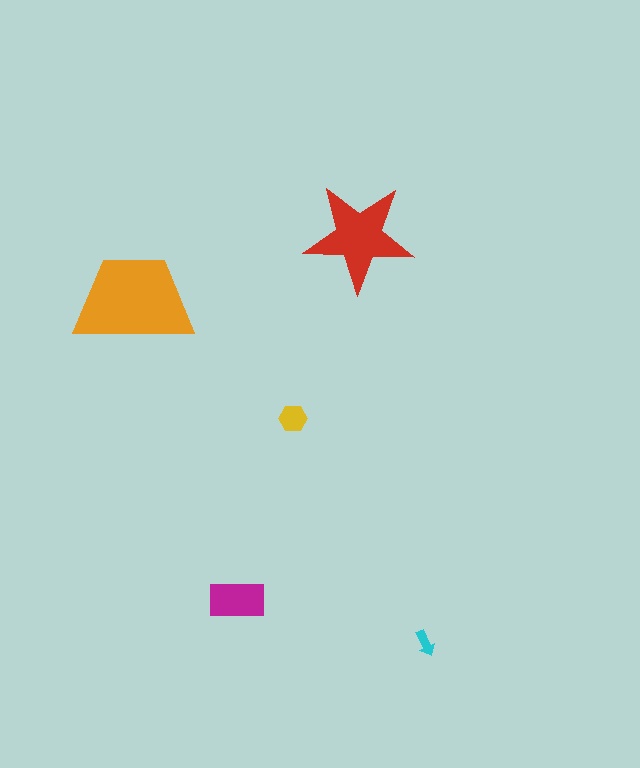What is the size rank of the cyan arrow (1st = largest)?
5th.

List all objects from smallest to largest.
The cyan arrow, the yellow hexagon, the magenta rectangle, the red star, the orange trapezoid.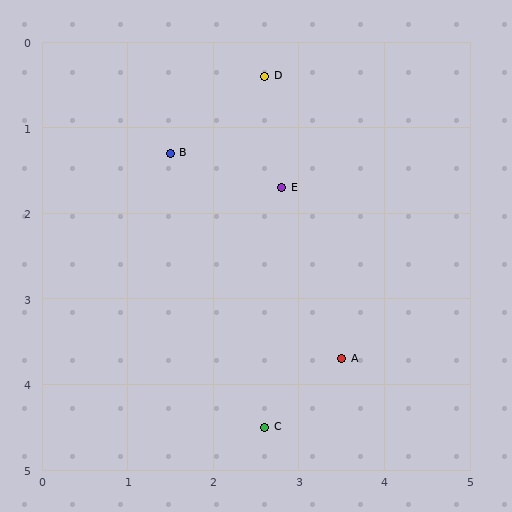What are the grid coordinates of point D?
Point D is at approximately (2.6, 0.4).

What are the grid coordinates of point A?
Point A is at approximately (3.5, 3.7).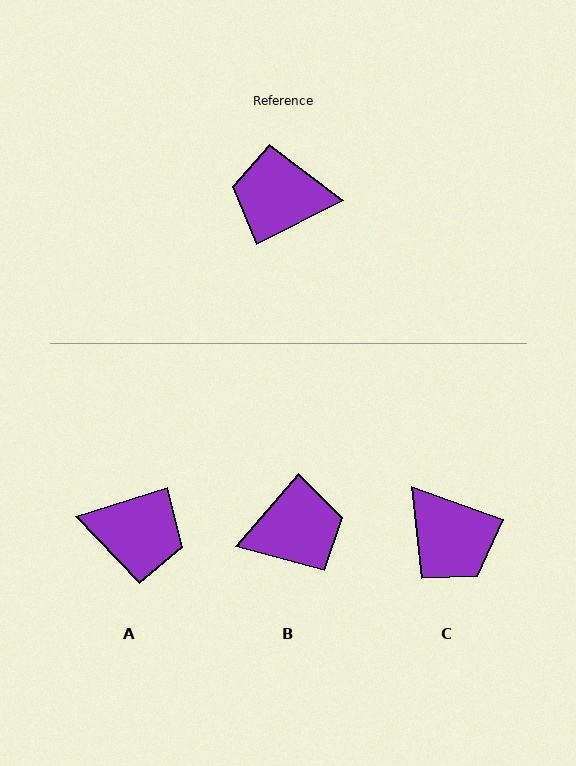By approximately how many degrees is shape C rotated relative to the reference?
Approximately 133 degrees counter-clockwise.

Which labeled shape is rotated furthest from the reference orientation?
A, about 171 degrees away.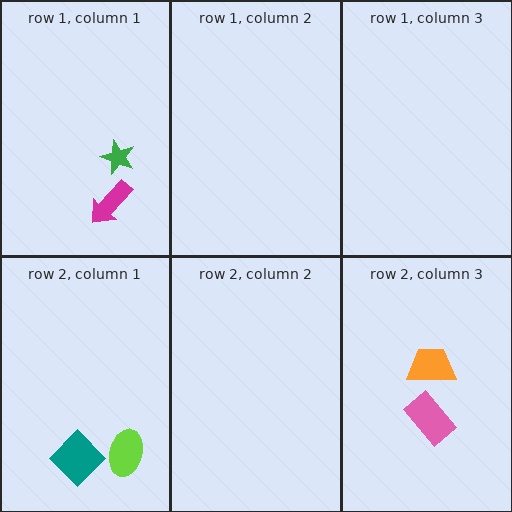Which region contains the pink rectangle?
The row 2, column 3 region.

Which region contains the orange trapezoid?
The row 2, column 3 region.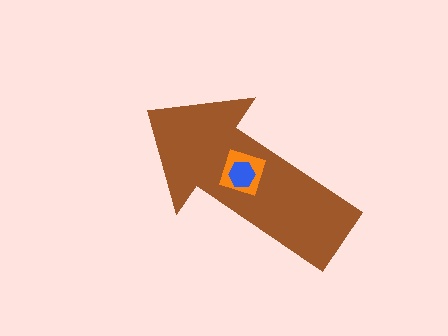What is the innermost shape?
The blue hexagon.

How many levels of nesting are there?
3.